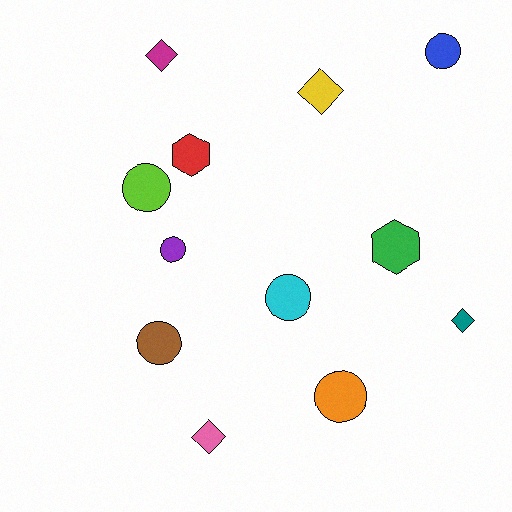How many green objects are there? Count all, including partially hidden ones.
There is 1 green object.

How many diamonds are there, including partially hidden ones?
There are 4 diamonds.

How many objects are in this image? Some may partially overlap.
There are 12 objects.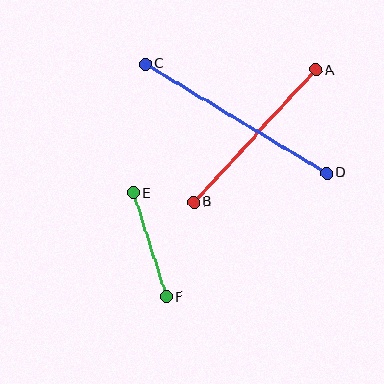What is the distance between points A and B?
The distance is approximately 180 pixels.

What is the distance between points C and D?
The distance is approximately 212 pixels.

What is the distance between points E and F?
The distance is approximately 109 pixels.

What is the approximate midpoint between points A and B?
The midpoint is at approximately (255, 136) pixels.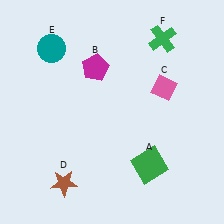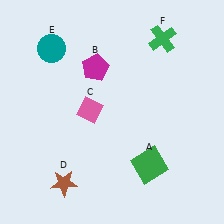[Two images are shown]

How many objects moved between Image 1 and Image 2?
1 object moved between the two images.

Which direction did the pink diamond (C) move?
The pink diamond (C) moved left.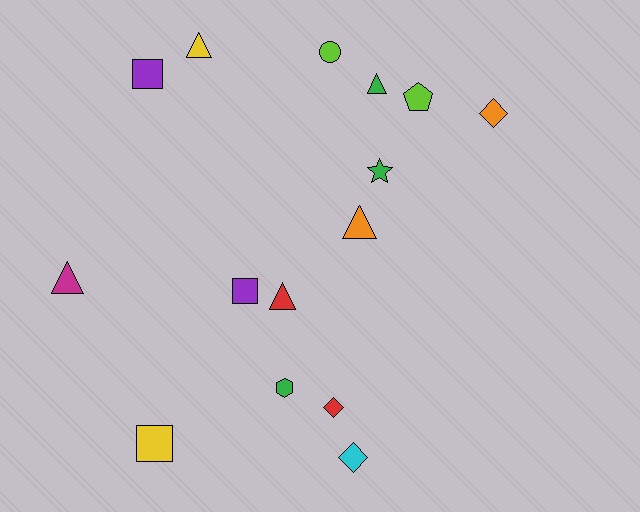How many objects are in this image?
There are 15 objects.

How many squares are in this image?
There are 3 squares.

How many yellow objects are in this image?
There are 2 yellow objects.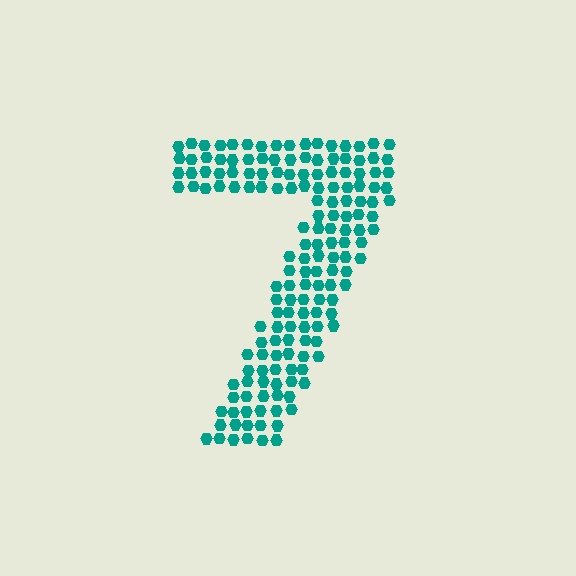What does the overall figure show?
The overall figure shows the digit 7.